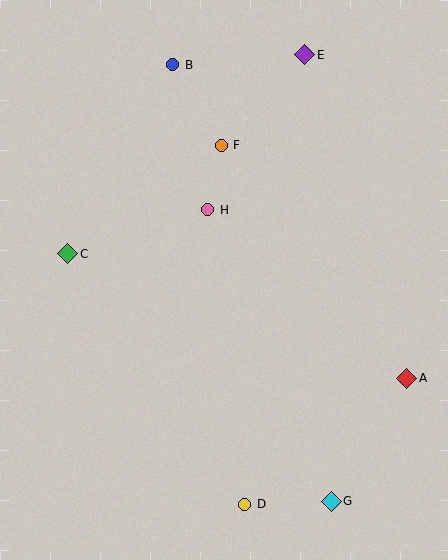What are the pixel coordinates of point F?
Point F is at (221, 145).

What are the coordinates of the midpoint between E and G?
The midpoint between E and G is at (318, 278).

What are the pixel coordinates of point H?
Point H is at (208, 210).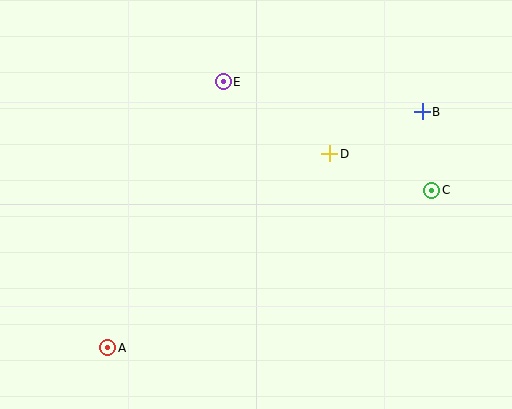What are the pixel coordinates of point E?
Point E is at (223, 82).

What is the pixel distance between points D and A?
The distance between D and A is 295 pixels.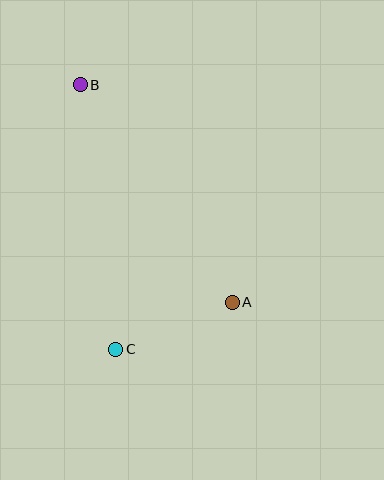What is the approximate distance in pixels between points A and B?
The distance between A and B is approximately 266 pixels.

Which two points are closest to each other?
Points A and C are closest to each other.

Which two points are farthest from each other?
Points B and C are farthest from each other.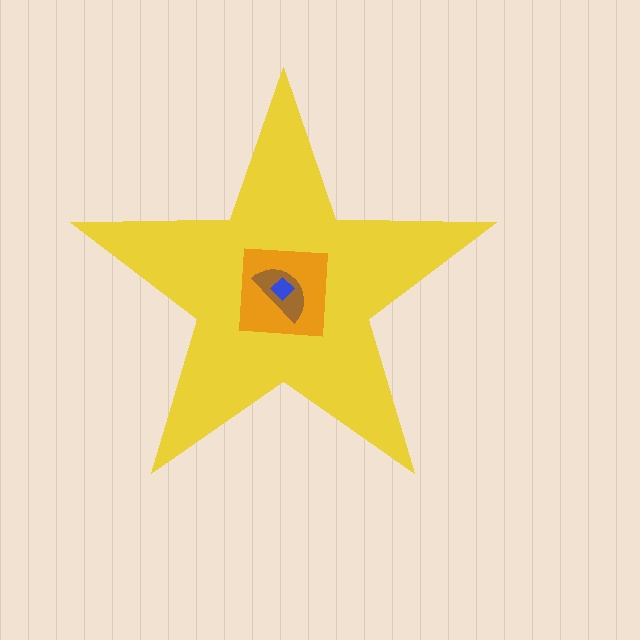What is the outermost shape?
The yellow star.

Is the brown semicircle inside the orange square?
Yes.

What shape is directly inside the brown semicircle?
The blue diamond.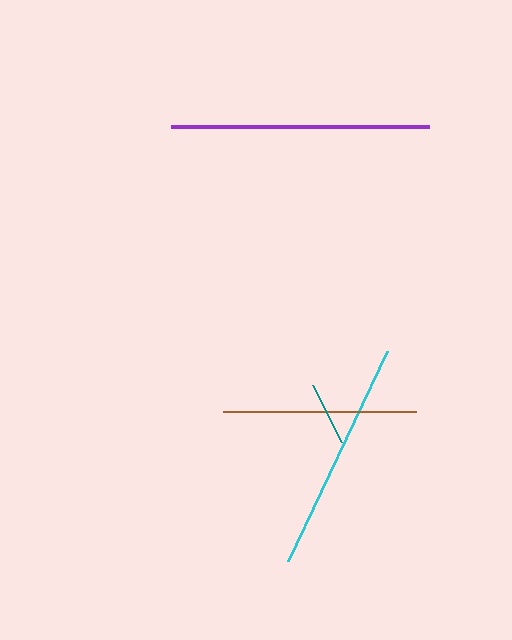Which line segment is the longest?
The purple line is the longest at approximately 258 pixels.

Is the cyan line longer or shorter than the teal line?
The cyan line is longer than the teal line.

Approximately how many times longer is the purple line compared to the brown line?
The purple line is approximately 1.3 times the length of the brown line.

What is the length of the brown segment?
The brown segment is approximately 193 pixels long.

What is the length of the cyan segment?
The cyan segment is approximately 232 pixels long.